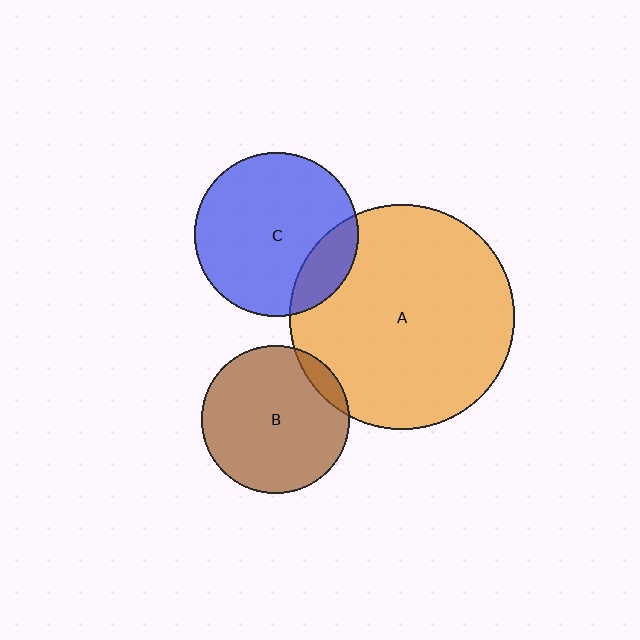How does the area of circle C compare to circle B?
Approximately 1.2 times.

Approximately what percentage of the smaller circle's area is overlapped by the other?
Approximately 15%.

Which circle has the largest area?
Circle A (orange).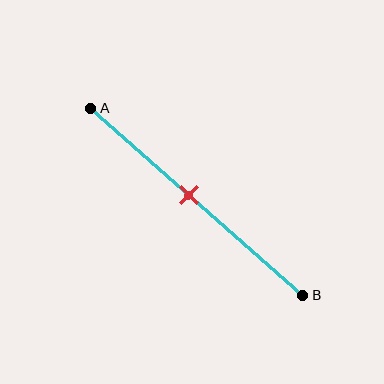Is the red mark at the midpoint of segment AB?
No, the mark is at about 45% from A, not at the 50% midpoint.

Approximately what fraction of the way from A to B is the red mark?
The red mark is approximately 45% of the way from A to B.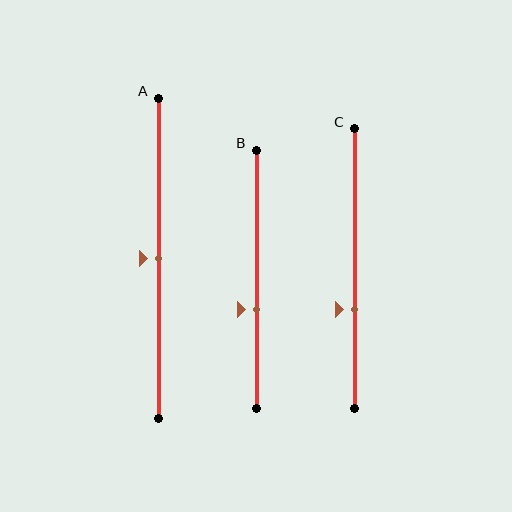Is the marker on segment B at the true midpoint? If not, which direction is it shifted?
No, the marker on segment B is shifted downward by about 12% of the segment length.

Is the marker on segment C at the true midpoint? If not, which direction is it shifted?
No, the marker on segment C is shifted downward by about 15% of the segment length.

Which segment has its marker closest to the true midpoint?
Segment A has its marker closest to the true midpoint.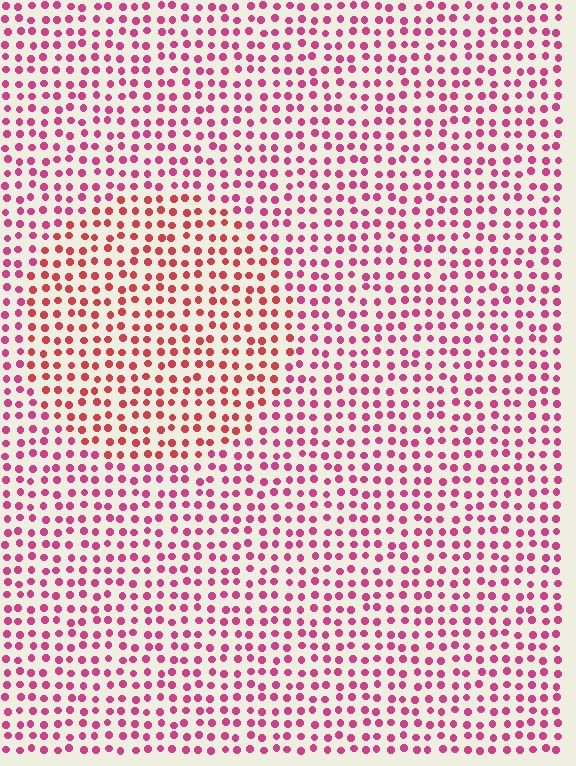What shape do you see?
I see a circle.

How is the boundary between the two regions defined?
The boundary is defined purely by a slight shift in hue (about 27 degrees). Spacing, size, and orientation are identical on both sides.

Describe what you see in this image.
The image is filled with small magenta elements in a uniform arrangement. A circle-shaped region is visible where the elements are tinted to a slightly different hue, forming a subtle color boundary.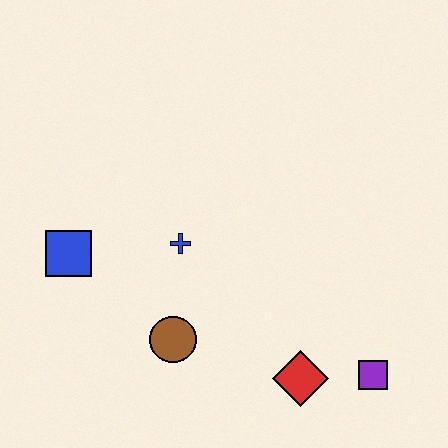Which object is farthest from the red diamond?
The blue square is farthest from the red diamond.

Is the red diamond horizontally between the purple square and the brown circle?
Yes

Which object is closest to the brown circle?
The blue cross is closest to the brown circle.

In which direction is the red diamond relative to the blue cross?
The red diamond is below the blue cross.